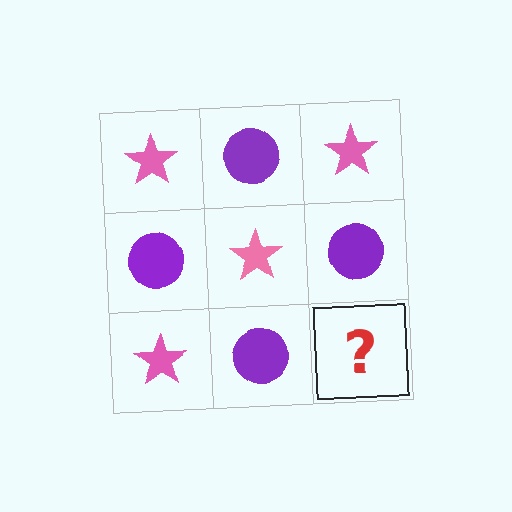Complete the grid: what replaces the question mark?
The question mark should be replaced with a pink star.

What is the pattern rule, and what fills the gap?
The rule is that it alternates pink star and purple circle in a checkerboard pattern. The gap should be filled with a pink star.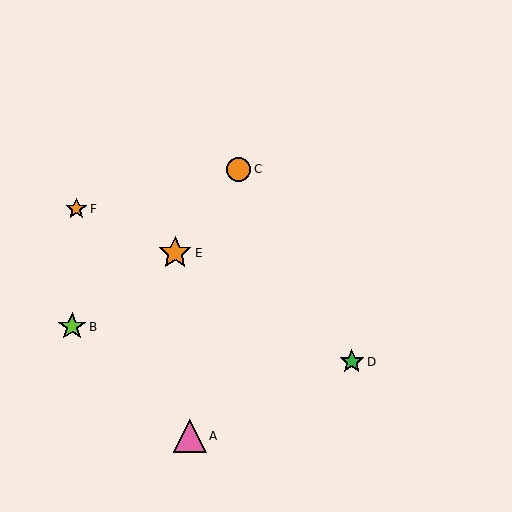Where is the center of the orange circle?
The center of the orange circle is at (238, 169).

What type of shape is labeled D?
Shape D is a green star.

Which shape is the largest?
The orange star (labeled E) is the largest.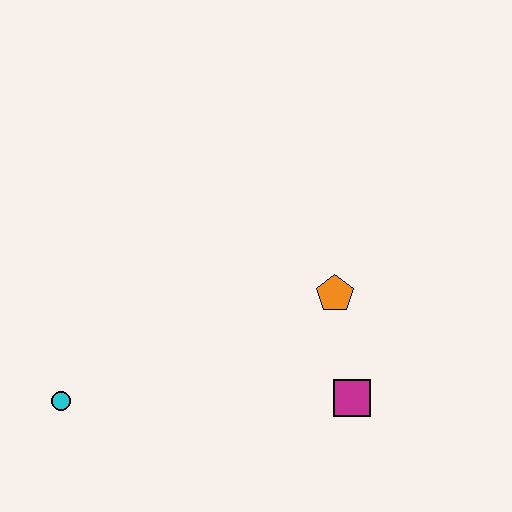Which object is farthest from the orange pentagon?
The cyan circle is farthest from the orange pentagon.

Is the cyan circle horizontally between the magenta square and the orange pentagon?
No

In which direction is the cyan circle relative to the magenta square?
The cyan circle is to the left of the magenta square.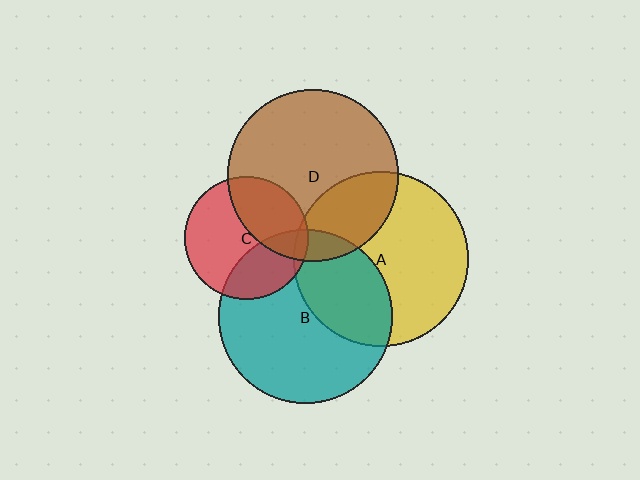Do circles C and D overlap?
Yes.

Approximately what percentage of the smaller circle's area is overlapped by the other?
Approximately 35%.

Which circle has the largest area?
Circle A (yellow).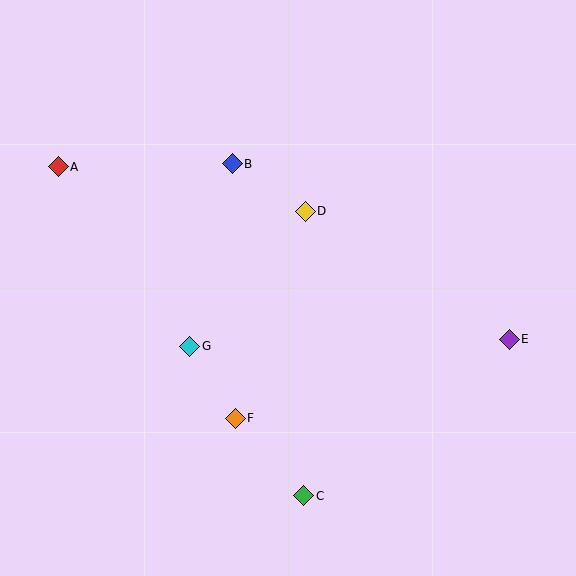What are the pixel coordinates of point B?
Point B is at (232, 164).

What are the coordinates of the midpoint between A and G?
The midpoint between A and G is at (124, 257).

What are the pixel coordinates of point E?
Point E is at (509, 339).